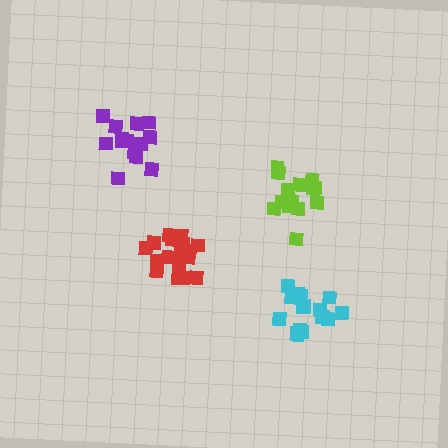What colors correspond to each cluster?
The clusters are colored: lime, purple, red, cyan.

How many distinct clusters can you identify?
There are 4 distinct clusters.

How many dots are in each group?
Group 1: 15 dots, Group 2: 15 dots, Group 3: 18 dots, Group 4: 18 dots (66 total).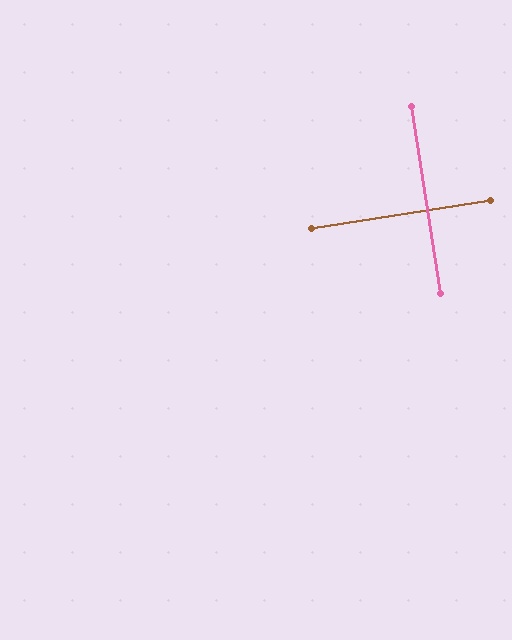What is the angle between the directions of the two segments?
Approximately 90 degrees.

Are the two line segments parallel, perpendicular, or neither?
Perpendicular — they meet at approximately 90°.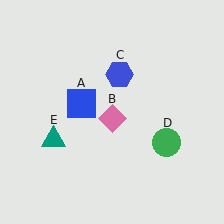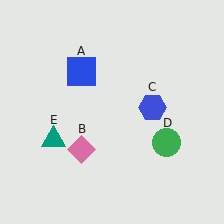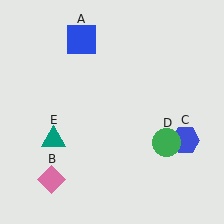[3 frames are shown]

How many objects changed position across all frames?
3 objects changed position: blue square (object A), pink diamond (object B), blue hexagon (object C).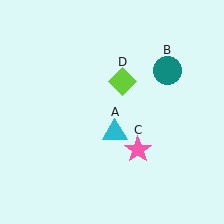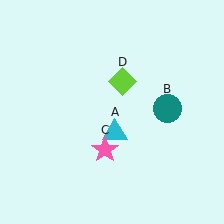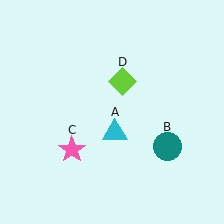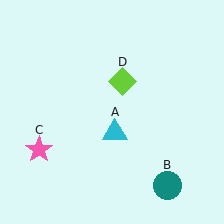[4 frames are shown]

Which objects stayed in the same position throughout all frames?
Cyan triangle (object A) and lime diamond (object D) remained stationary.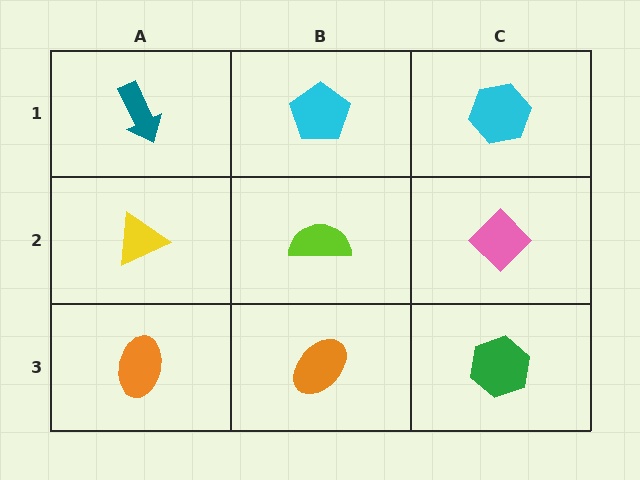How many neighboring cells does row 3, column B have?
3.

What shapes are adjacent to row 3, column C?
A pink diamond (row 2, column C), an orange ellipse (row 3, column B).